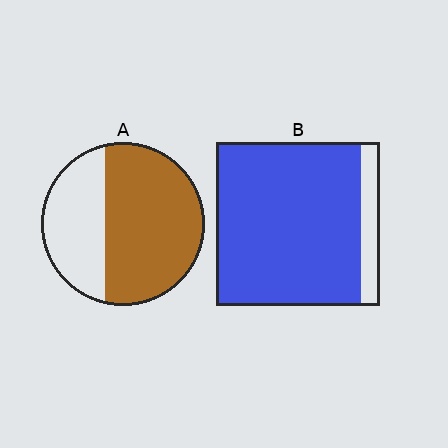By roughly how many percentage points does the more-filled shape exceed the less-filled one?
By roughly 25 percentage points (B over A).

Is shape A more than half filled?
Yes.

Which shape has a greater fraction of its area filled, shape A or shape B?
Shape B.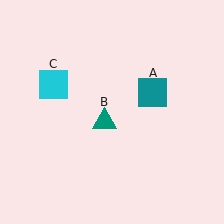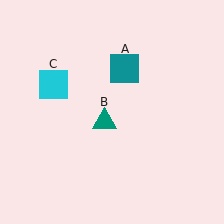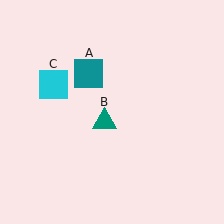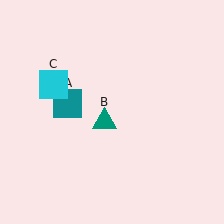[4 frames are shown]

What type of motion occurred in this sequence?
The teal square (object A) rotated counterclockwise around the center of the scene.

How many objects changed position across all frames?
1 object changed position: teal square (object A).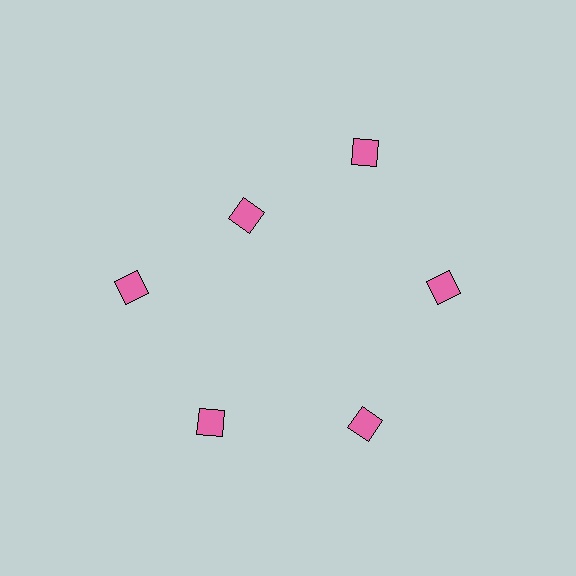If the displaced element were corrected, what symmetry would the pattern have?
It would have 6-fold rotational symmetry — the pattern would map onto itself every 60 degrees.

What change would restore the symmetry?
The symmetry would be restored by moving it outward, back onto the ring so that all 6 diamonds sit at equal angles and equal distance from the center.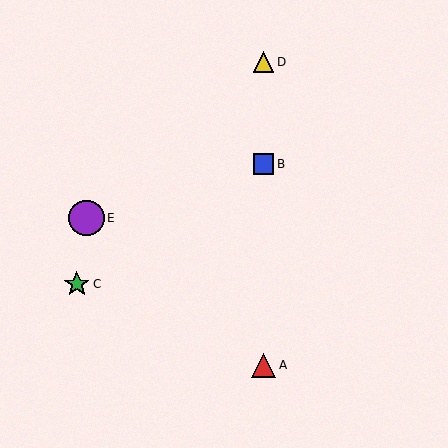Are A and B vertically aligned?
Yes, both are at x≈263.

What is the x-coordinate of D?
Object D is at x≈263.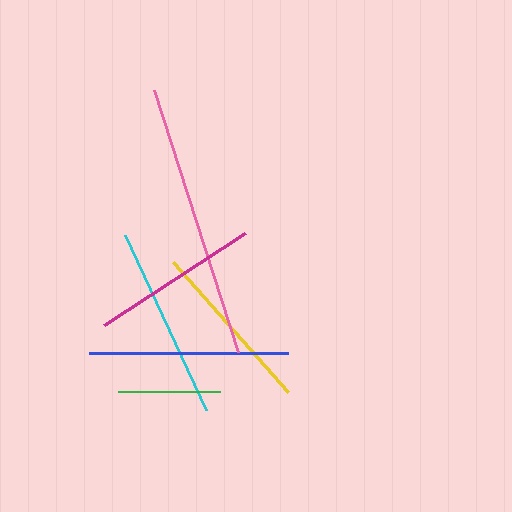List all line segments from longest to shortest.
From longest to shortest: pink, blue, cyan, yellow, magenta, green.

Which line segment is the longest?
The pink line is the longest at approximately 275 pixels.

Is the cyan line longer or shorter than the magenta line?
The cyan line is longer than the magenta line.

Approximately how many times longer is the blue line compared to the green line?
The blue line is approximately 1.9 times the length of the green line.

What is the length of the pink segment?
The pink segment is approximately 275 pixels long.